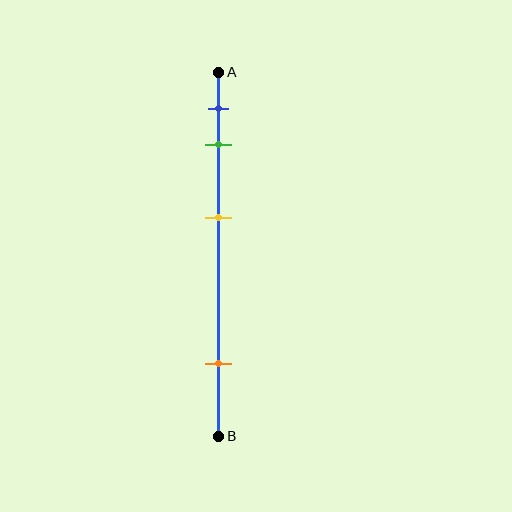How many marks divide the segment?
There are 4 marks dividing the segment.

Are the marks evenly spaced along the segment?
No, the marks are not evenly spaced.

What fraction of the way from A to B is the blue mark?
The blue mark is approximately 10% (0.1) of the way from A to B.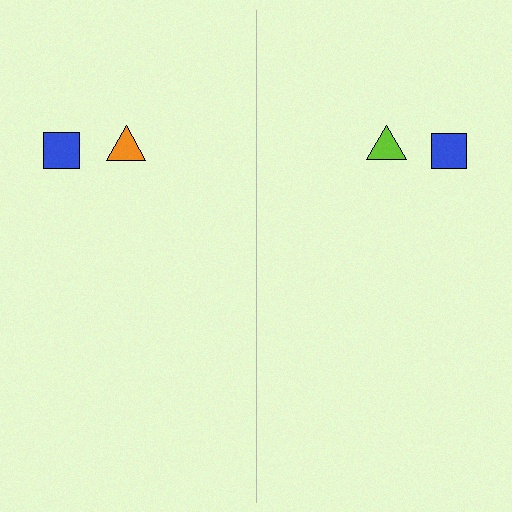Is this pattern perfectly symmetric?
No, the pattern is not perfectly symmetric. The lime triangle on the right side breaks the symmetry — its mirror counterpart is orange.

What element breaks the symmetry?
The lime triangle on the right side breaks the symmetry — its mirror counterpart is orange.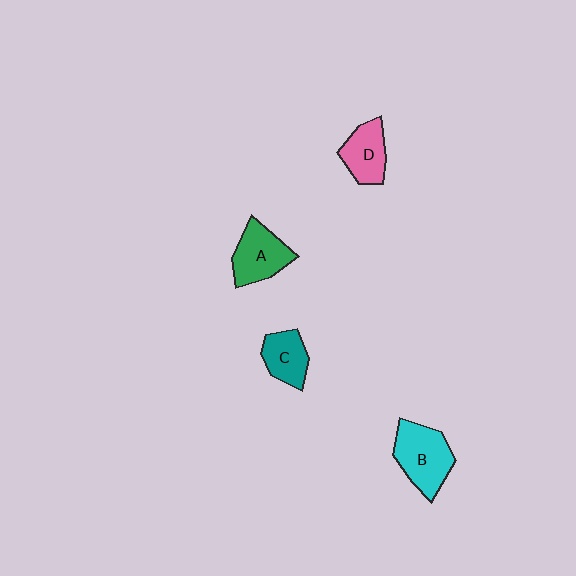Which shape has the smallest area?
Shape C (teal).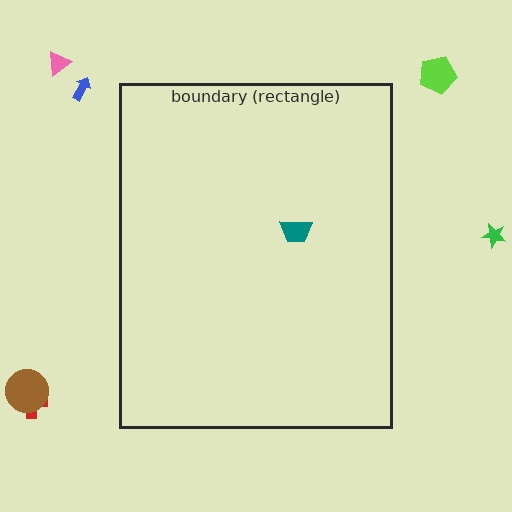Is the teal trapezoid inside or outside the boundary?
Inside.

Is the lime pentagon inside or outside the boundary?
Outside.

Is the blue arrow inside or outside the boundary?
Outside.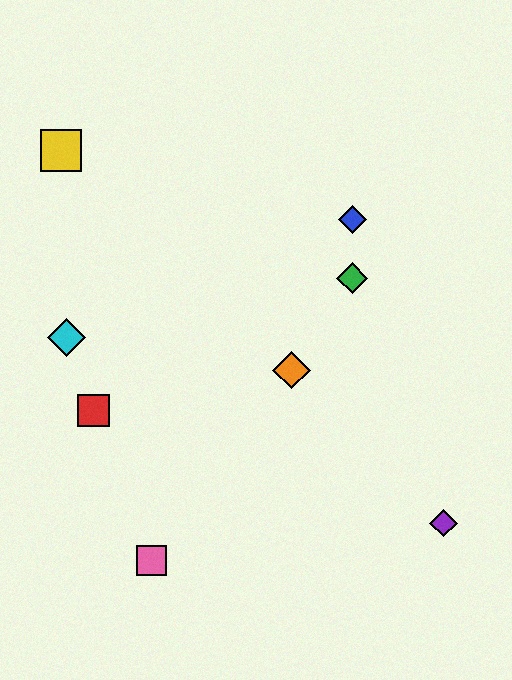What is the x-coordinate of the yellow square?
The yellow square is at x≈61.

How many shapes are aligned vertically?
2 shapes (the blue diamond, the green diamond) are aligned vertically.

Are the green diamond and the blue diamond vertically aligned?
Yes, both are at x≈352.